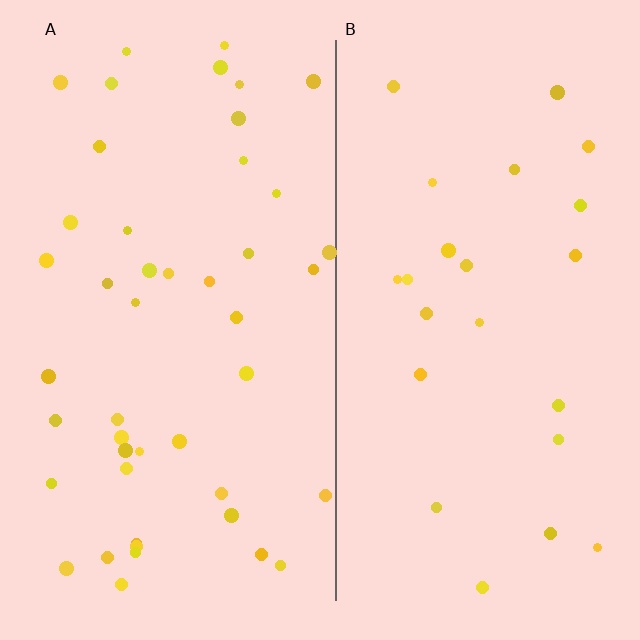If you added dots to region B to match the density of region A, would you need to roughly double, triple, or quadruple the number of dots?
Approximately double.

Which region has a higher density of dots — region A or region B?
A (the left).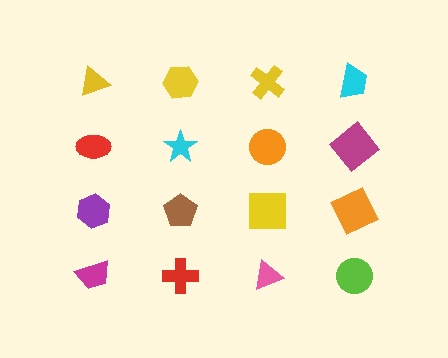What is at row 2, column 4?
A magenta diamond.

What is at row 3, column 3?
A yellow square.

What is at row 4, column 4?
A lime circle.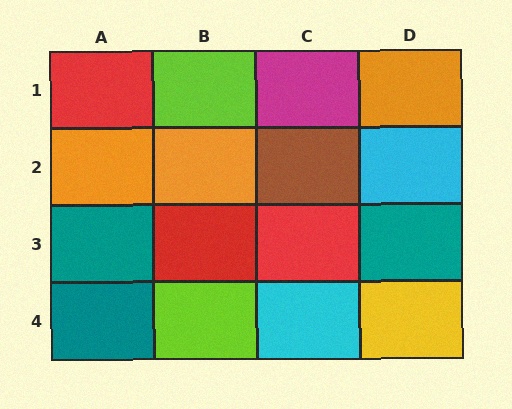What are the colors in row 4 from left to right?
Teal, lime, cyan, yellow.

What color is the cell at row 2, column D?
Cyan.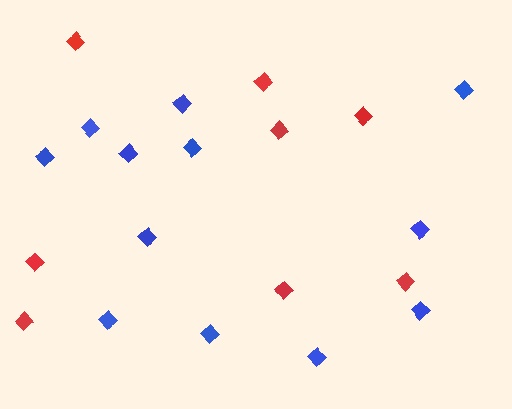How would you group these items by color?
There are 2 groups: one group of red diamonds (8) and one group of blue diamonds (12).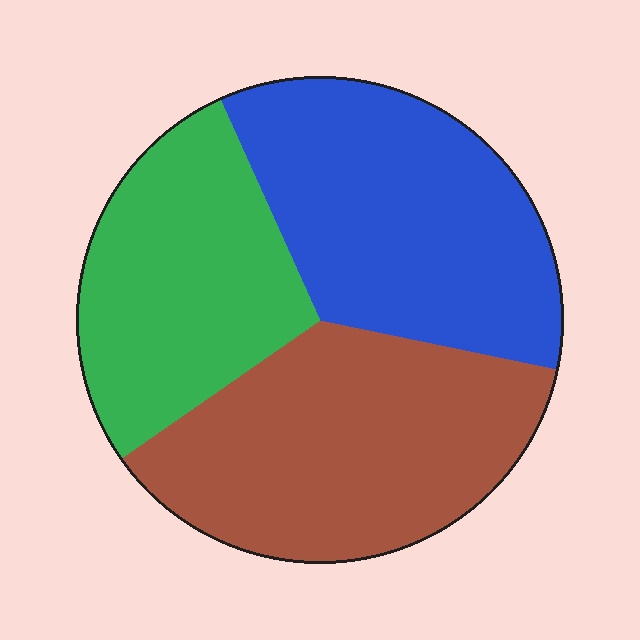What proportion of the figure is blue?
Blue takes up between a third and a half of the figure.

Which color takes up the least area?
Green, at roughly 30%.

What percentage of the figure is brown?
Brown covers 37% of the figure.